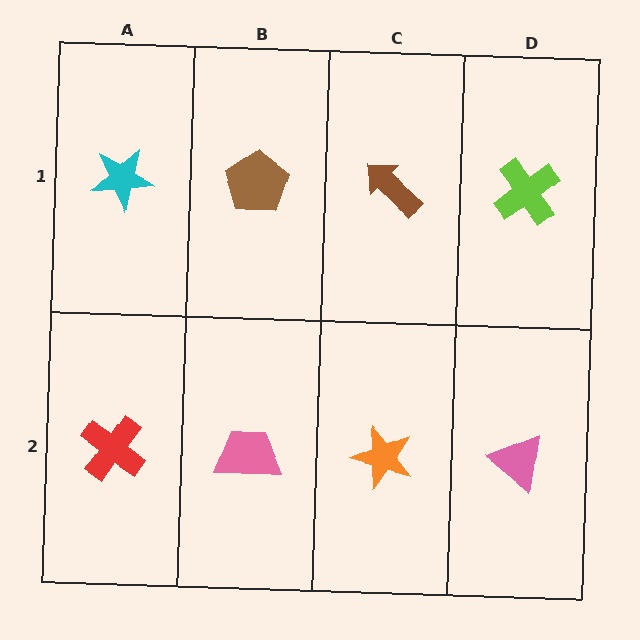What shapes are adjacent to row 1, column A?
A red cross (row 2, column A), a brown pentagon (row 1, column B).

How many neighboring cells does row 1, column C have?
3.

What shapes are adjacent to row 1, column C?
An orange star (row 2, column C), a brown pentagon (row 1, column B), a lime cross (row 1, column D).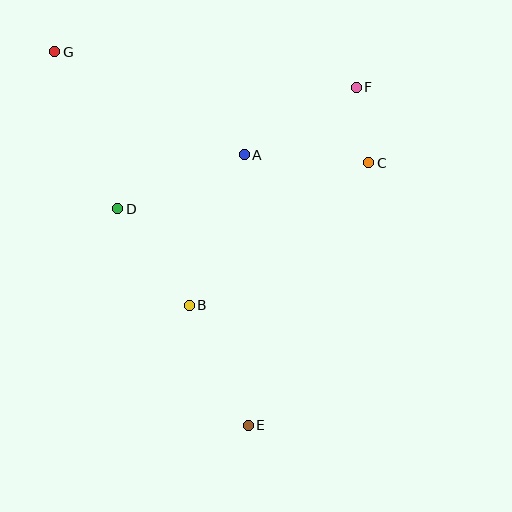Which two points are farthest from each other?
Points E and G are farthest from each other.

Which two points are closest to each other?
Points C and F are closest to each other.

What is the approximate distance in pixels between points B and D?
The distance between B and D is approximately 120 pixels.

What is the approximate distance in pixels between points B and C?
The distance between B and C is approximately 229 pixels.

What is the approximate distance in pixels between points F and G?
The distance between F and G is approximately 304 pixels.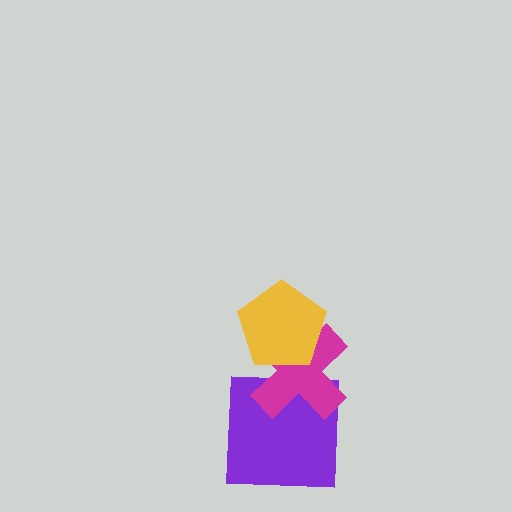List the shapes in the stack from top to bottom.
From top to bottom: the yellow pentagon, the magenta cross, the purple square.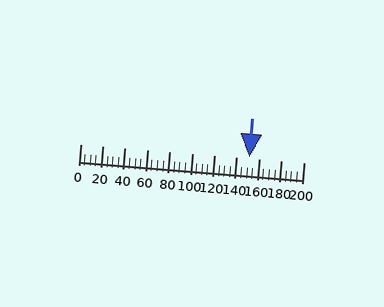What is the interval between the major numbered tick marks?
The major tick marks are spaced 20 units apart.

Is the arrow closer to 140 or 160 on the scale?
The arrow is closer to 160.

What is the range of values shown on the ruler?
The ruler shows values from 0 to 200.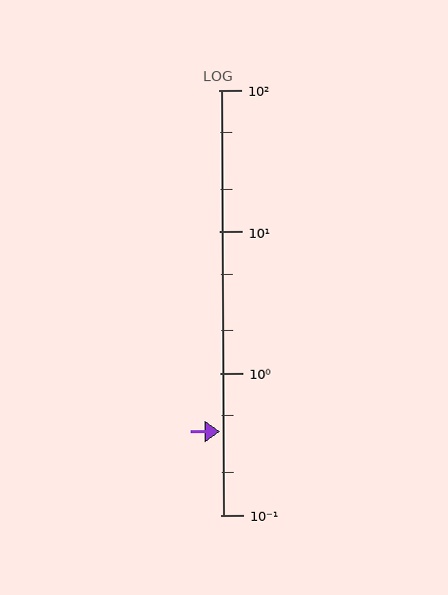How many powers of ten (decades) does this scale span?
The scale spans 3 decades, from 0.1 to 100.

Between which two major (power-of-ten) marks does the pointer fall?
The pointer is between 0.1 and 1.